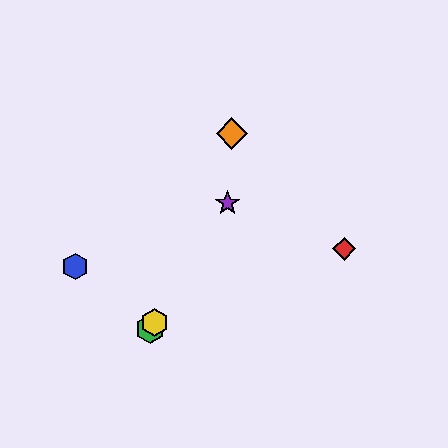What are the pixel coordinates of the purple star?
The purple star is at (227, 203).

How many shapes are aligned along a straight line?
3 shapes (the green hexagon, the yellow hexagon, the purple star) are aligned along a straight line.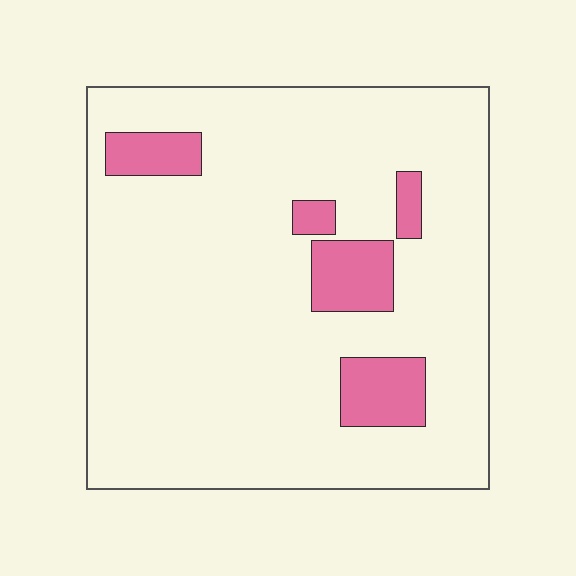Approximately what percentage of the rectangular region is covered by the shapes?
Approximately 10%.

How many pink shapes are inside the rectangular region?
5.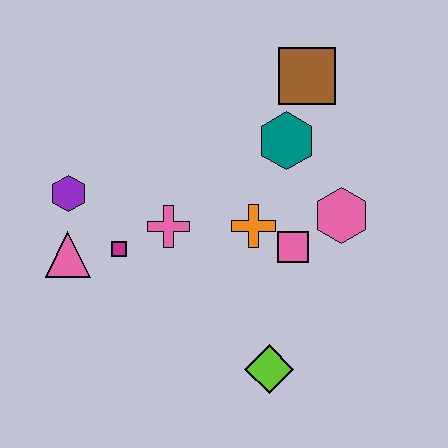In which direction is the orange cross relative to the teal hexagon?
The orange cross is below the teal hexagon.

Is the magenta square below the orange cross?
Yes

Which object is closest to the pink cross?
The magenta square is closest to the pink cross.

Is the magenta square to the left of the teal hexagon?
Yes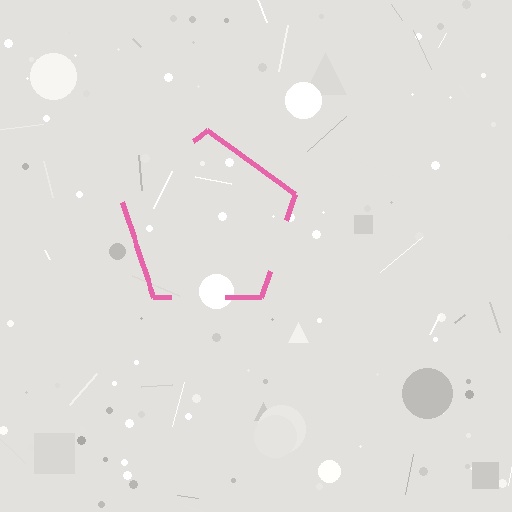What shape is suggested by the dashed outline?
The dashed outline suggests a pentagon.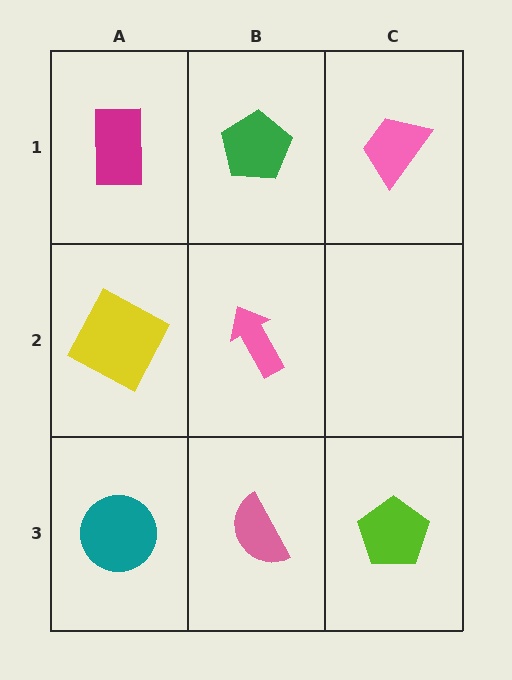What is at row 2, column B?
A pink arrow.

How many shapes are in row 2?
2 shapes.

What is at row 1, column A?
A magenta rectangle.